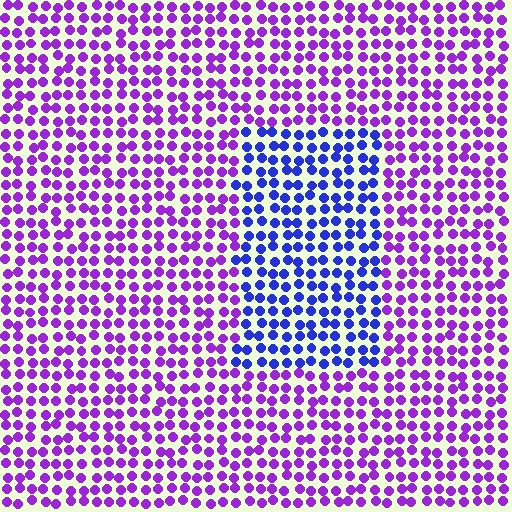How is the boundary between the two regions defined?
The boundary is defined purely by a slight shift in hue (about 45 degrees). Spacing, size, and orientation are identical on both sides.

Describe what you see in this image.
The image is filled with small purple elements in a uniform arrangement. A rectangle-shaped region is visible where the elements are tinted to a slightly different hue, forming a subtle color boundary.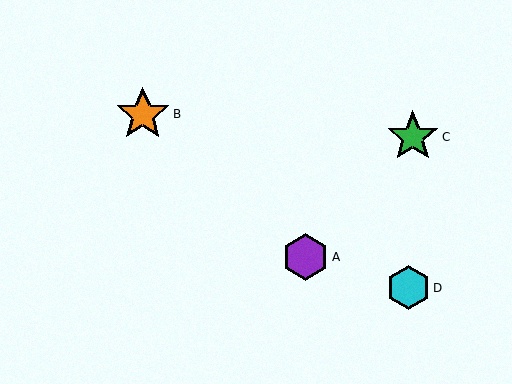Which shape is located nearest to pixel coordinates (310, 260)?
The purple hexagon (labeled A) at (306, 257) is nearest to that location.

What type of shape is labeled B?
Shape B is an orange star.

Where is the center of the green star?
The center of the green star is at (413, 137).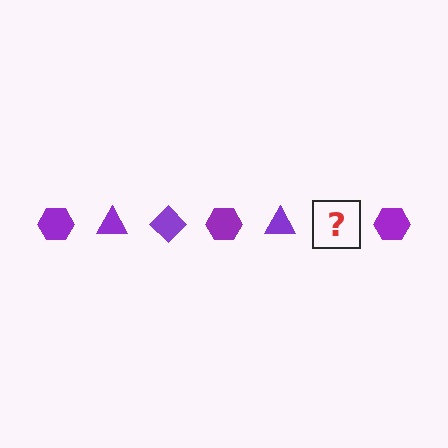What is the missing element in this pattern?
The missing element is a purple diamond.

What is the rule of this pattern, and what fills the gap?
The rule is that the pattern cycles through hexagon, triangle, diamond shapes in purple. The gap should be filled with a purple diamond.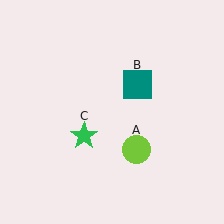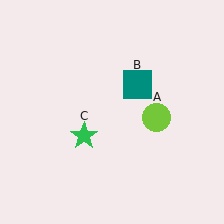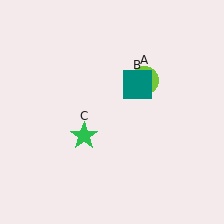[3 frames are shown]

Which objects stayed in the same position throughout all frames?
Teal square (object B) and green star (object C) remained stationary.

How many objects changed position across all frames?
1 object changed position: lime circle (object A).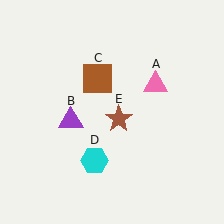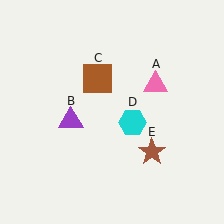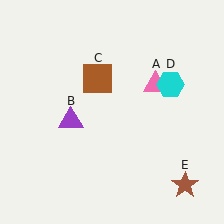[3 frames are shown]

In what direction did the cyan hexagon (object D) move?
The cyan hexagon (object D) moved up and to the right.